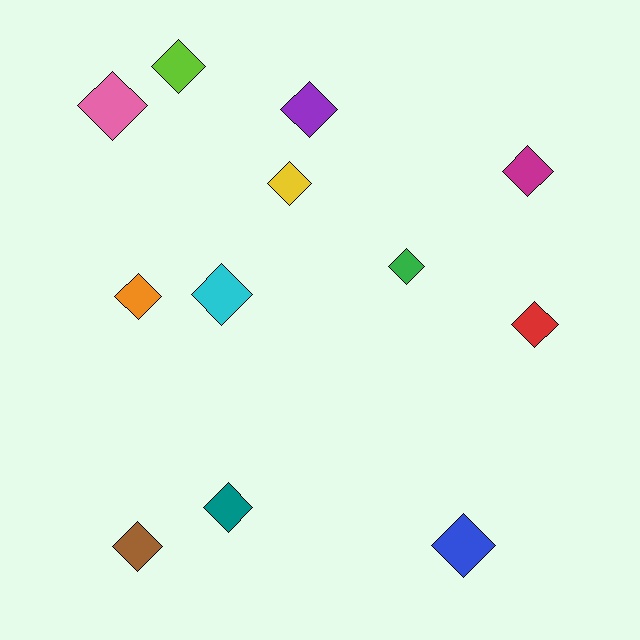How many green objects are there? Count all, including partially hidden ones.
There is 1 green object.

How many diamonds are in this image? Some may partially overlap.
There are 12 diamonds.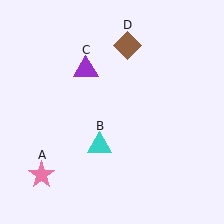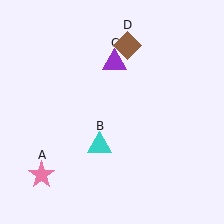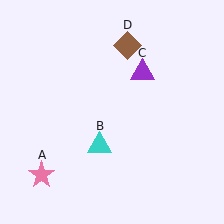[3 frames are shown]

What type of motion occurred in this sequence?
The purple triangle (object C) rotated clockwise around the center of the scene.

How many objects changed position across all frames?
1 object changed position: purple triangle (object C).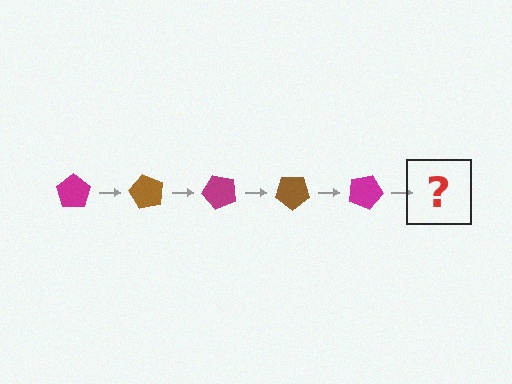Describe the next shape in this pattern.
It should be a brown pentagon, rotated 300 degrees from the start.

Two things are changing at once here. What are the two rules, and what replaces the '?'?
The two rules are that it rotates 60 degrees each step and the color cycles through magenta and brown. The '?' should be a brown pentagon, rotated 300 degrees from the start.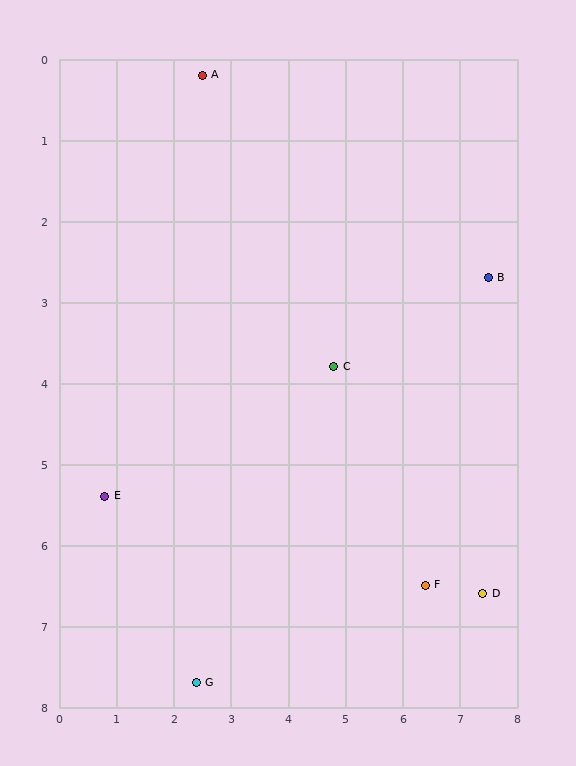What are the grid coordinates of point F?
Point F is at approximately (6.4, 6.5).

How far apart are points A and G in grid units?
Points A and G are about 7.5 grid units apart.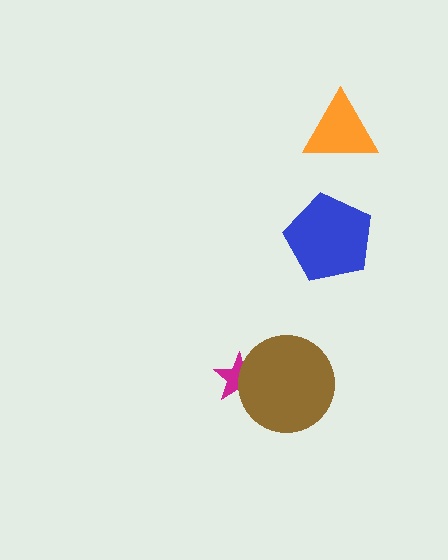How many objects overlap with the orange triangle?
0 objects overlap with the orange triangle.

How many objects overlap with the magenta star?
1 object overlaps with the magenta star.